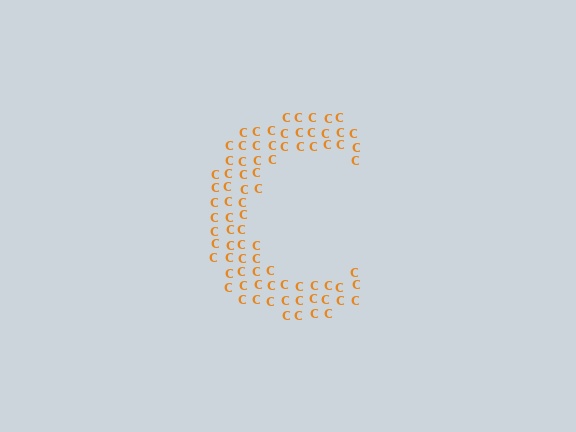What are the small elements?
The small elements are letter C's.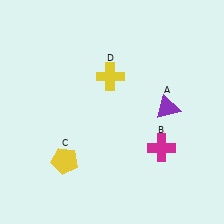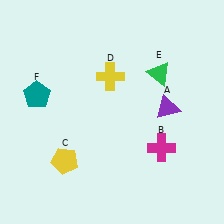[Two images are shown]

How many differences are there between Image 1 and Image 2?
There are 2 differences between the two images.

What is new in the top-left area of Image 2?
A teal pentagon (F) was added in the top-left area of Image 2.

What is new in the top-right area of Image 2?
A green triangle (E) was added in the top-right area of Image 2.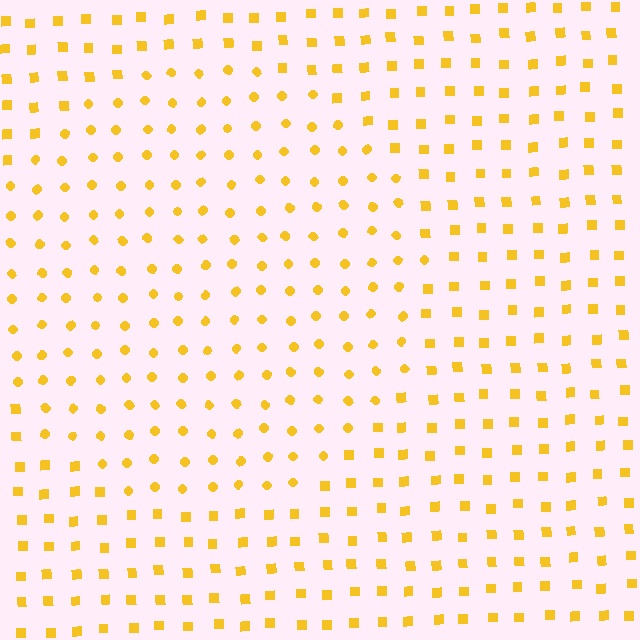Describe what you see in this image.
The image is filled with small yellow elements arranged in a uniform grid. A circle-shaped region contains circles, while the surrounding area contains squares. The boundary is defined purely by the change in element shape.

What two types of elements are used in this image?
The image uses circles inside the circle region and squares outside it.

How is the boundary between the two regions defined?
The boundary is defined by a change in element shape: circles inside vs. squares outside. All elements share the same color and spacing.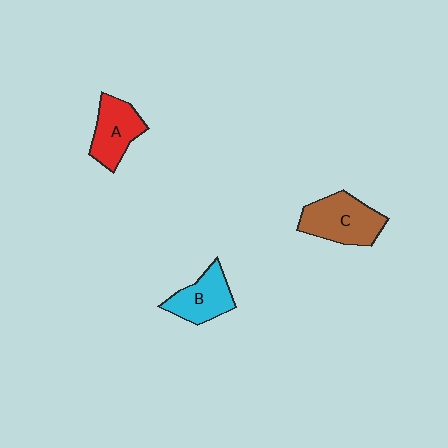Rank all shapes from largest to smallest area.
From largest to smallest: C (brown), A (red), B (cyan).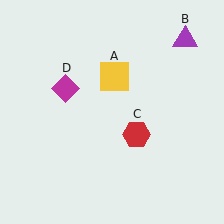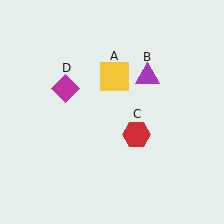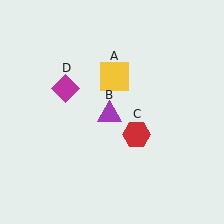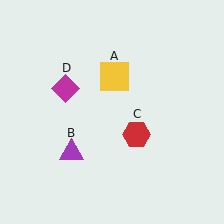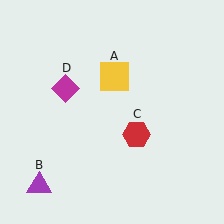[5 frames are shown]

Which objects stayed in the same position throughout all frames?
Yellow square (object A) and red hexagon (object C) and magenta diamond (object D) remained stationary.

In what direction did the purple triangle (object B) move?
The purple triangle (object B) moved down and to the left.